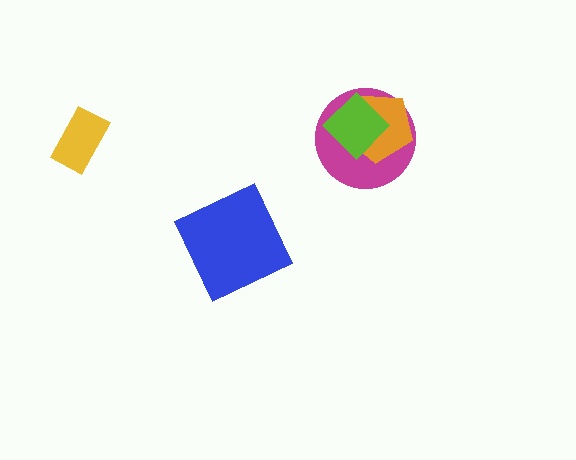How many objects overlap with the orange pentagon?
2 objects overlap with the orange pentagon.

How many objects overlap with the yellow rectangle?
0 objects overlap with the yellow rectangle.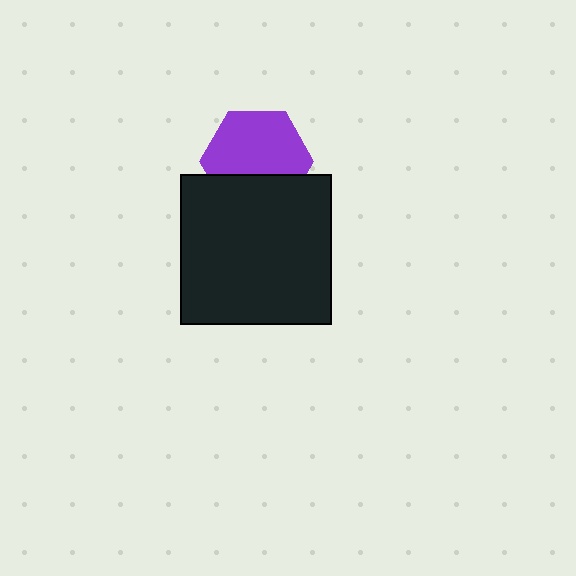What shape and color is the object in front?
The object in front is a black square.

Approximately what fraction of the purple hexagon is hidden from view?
Roughly 35% of the purple hexagon is hidden behind the black square.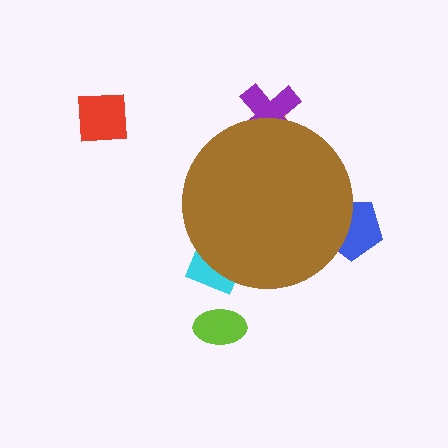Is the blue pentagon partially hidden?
Yes, the blue pentagon is partially hidden behind the brown circle.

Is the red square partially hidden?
No, the red square is fully visible.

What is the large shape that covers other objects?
A brown circle.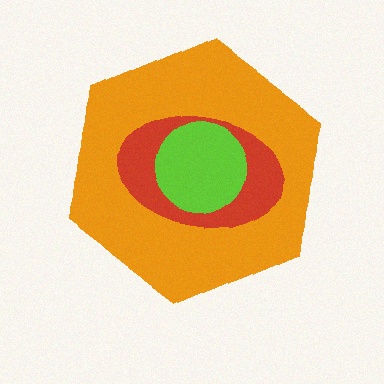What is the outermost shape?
The orange hexagon.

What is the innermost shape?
The lime circle.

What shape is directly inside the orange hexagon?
The red ellipse.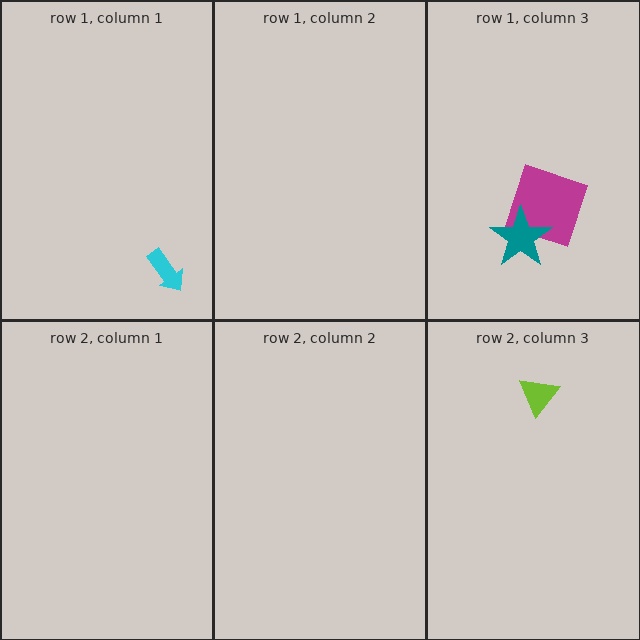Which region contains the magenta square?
The row 1, column 3 region.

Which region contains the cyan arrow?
The row 1, column 1 region.